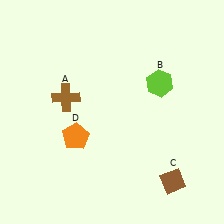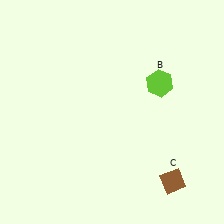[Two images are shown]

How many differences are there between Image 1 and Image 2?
There are 2 differences between the two images.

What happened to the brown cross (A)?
The brown cross (A) was removed in Image 2. It was in the top-left area of Image 1.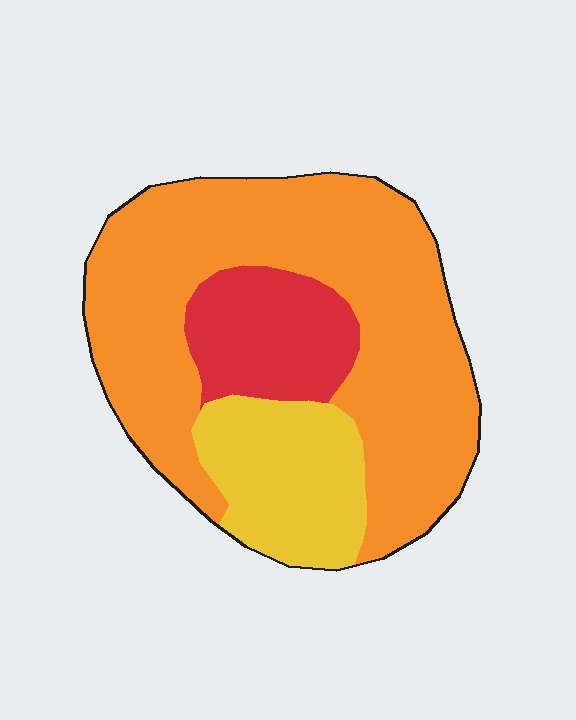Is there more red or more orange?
Orange.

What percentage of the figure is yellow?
Yellow covers about 20% of the figure.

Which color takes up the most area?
Orange, at roughly 65%.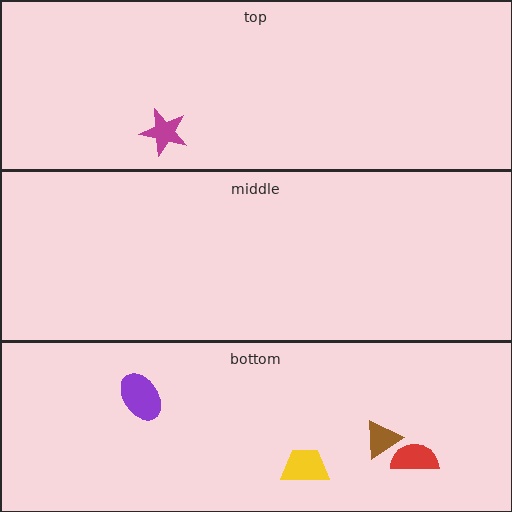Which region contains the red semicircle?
The bottom region.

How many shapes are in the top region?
1.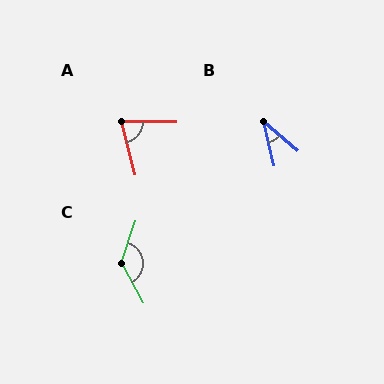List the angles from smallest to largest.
B (36°), A (75°), C (133°).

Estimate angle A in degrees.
Approximately 75 degrees.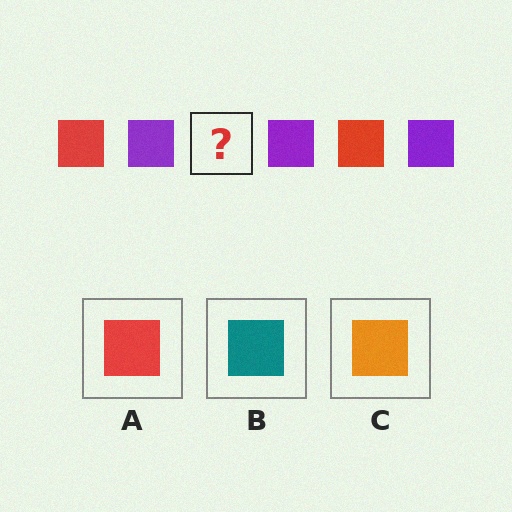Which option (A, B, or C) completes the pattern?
A.